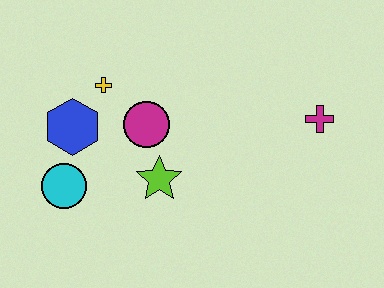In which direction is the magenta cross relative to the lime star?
The magenta cross is to the right of the lime star.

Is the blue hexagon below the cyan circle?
No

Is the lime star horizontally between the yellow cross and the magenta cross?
Yes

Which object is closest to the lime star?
The magenta circle is closest to the lime star.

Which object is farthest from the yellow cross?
The magenta cross is farthest from the yellow cross.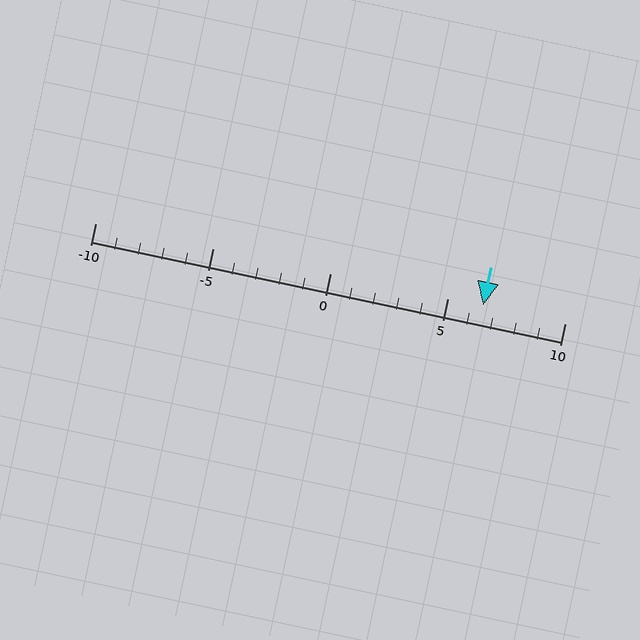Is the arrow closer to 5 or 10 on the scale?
The arrow is closer to 5.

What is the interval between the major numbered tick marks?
The major tick marks are spaced 5 units apart.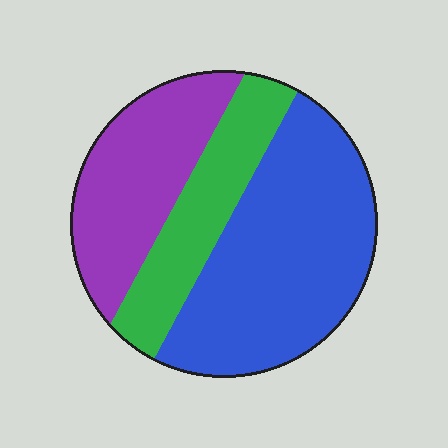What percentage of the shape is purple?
Purple takes up about one quarter (1/4) of the shape.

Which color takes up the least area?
Green, at roughly 20%.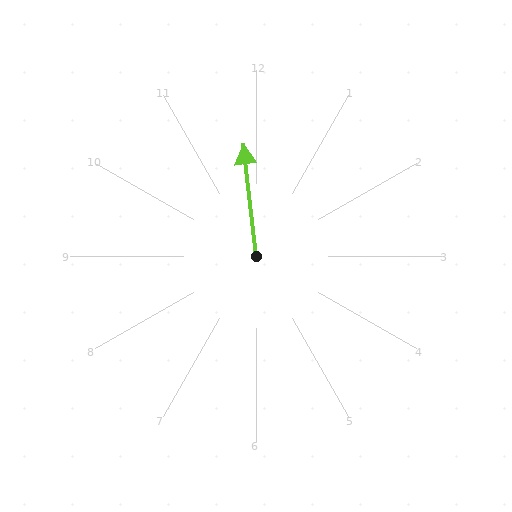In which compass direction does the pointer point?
North.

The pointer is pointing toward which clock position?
Roughly 12 o'clock.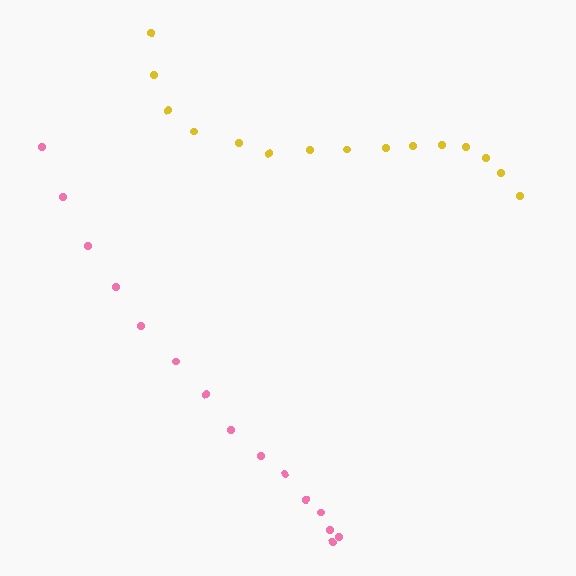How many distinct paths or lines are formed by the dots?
There are 2 distinct paths.